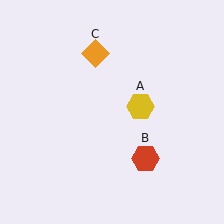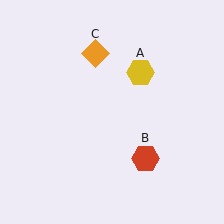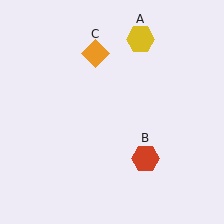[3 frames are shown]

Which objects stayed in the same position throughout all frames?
Red hexagon (object B) and orange diamond (object C) remained stationary.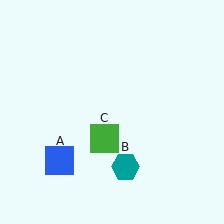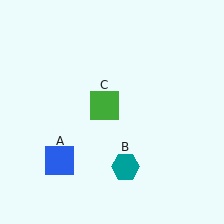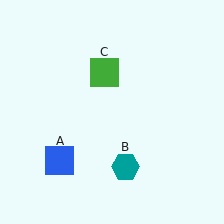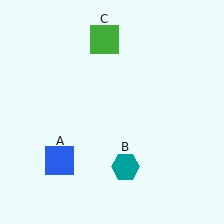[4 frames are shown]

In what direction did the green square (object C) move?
The green square (object C) moved up.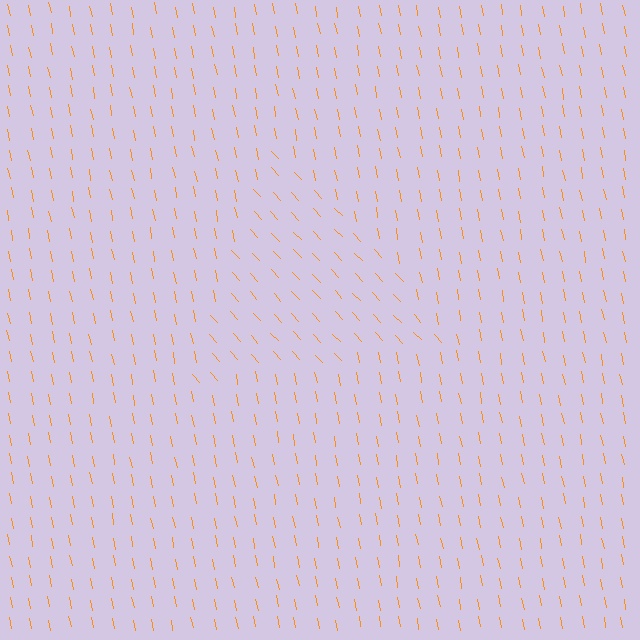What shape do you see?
I see a triangle.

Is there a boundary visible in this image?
Yes, there is a texture boundary formed by a change in line orientation.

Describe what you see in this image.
The image is filled with small orange line segments. A triangle region in the image has lines oriented differently from the surrounding lines, creating a visible texture boundary.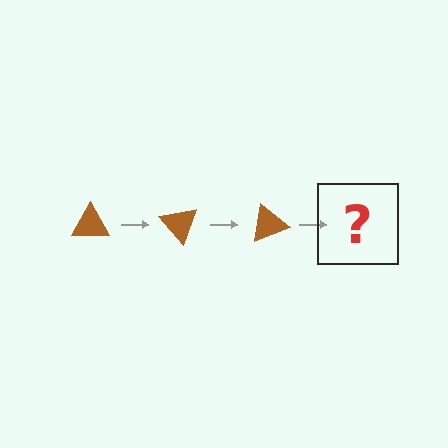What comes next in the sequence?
The next element should be a brown triangle rotated 150 degrees.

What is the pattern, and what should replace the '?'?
The pattern is that the triangle rotates 50 degrees each step. The '?' should be a brown triangle rotated 150 degrees.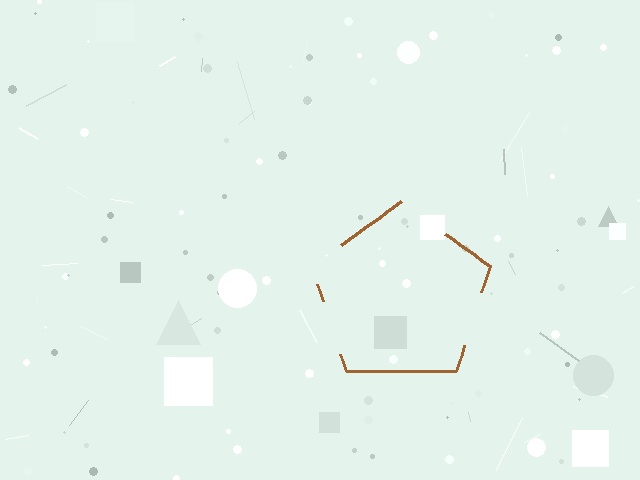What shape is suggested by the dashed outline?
The dashed outline suggests a pentagon.